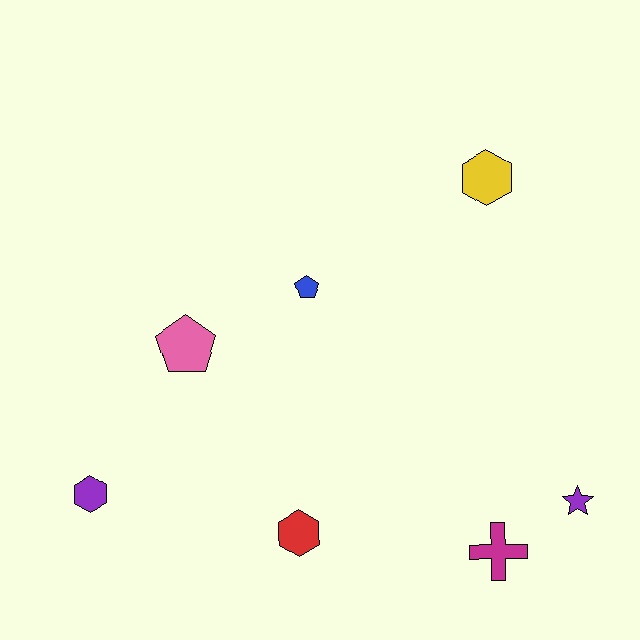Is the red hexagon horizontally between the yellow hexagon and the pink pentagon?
Yes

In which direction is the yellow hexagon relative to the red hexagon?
The yellow hexagon is above the red hexagon.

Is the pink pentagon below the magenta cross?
No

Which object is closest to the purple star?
The magenta cross is closest to the purple star.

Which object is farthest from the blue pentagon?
The purple star is farthest from the blue pentagon.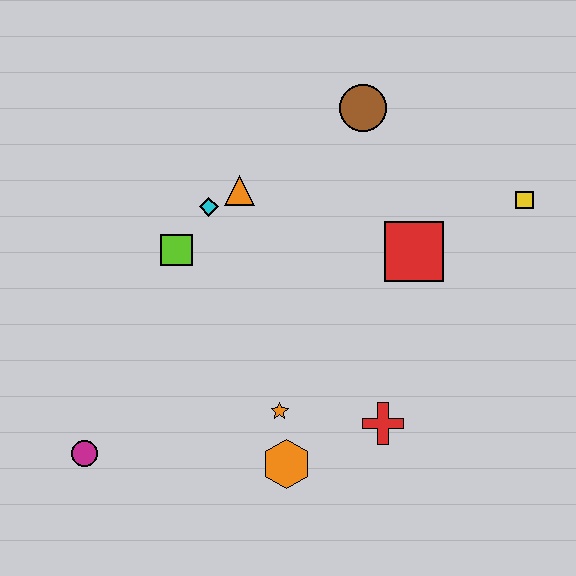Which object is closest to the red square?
The yellow square is closest to the red square.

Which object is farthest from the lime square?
The yellow square is farthest from the lime square.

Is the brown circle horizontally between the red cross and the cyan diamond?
Yes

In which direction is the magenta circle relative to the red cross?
The magenta circle is to the left of the red cross.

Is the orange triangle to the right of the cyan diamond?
Yes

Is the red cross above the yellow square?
No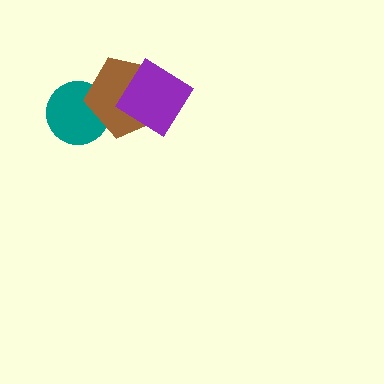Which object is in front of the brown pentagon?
The purple diamond is in front of the brown pentagon.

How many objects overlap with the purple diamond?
1 object overlaps with the purple diamond.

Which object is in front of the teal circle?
The brown pentagon is in front of the teal circle.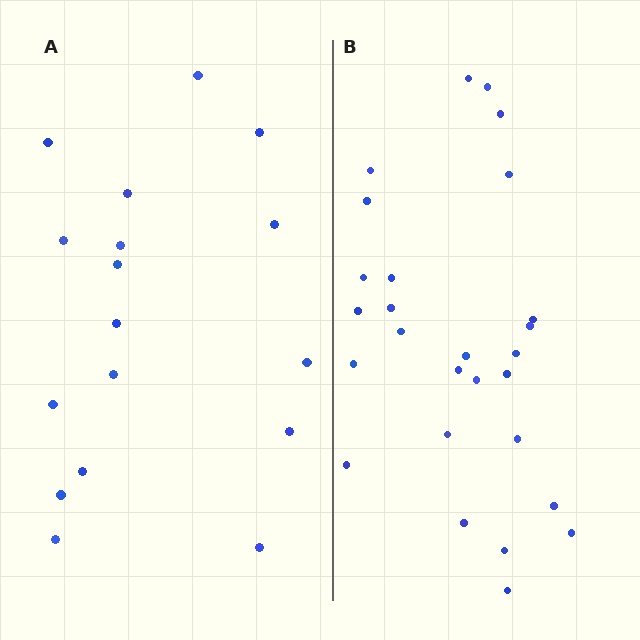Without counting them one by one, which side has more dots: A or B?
Region B (the right region) has more dots.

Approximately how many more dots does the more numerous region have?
Region B has roughly 10 or so more dots than region A.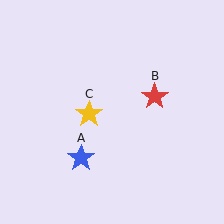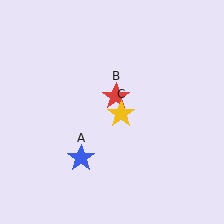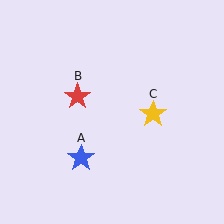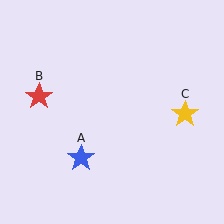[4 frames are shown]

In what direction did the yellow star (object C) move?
The yellow star (object C) moved right.